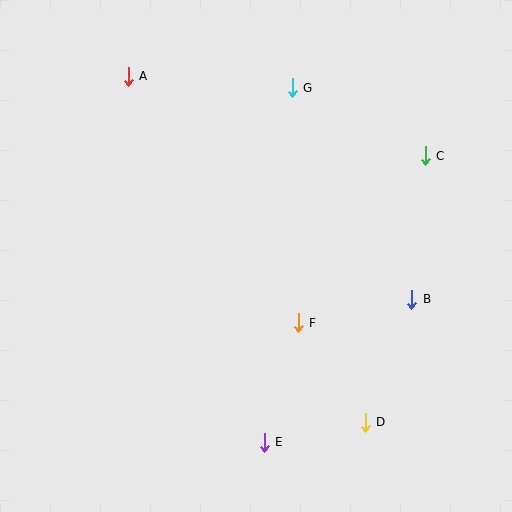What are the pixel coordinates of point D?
Point D is at (365, 422).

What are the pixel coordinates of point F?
Point F is at (298, 323).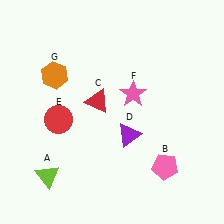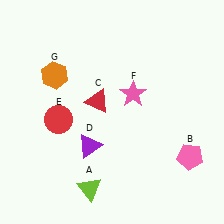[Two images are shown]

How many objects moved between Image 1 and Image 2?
3 objects moved between the two images.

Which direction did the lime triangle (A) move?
The lime triangle (A) moved right.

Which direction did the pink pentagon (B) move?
The pink pentagon (B) moved right.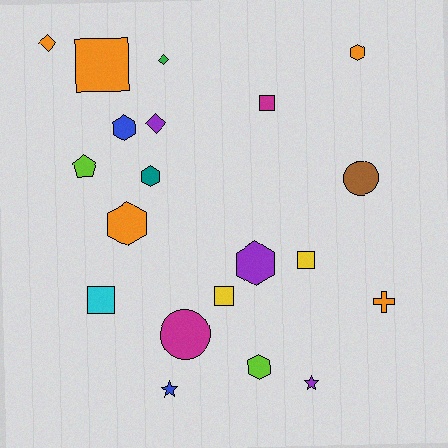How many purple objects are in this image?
There are 3 purple objects.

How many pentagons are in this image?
There is 1 pentagon.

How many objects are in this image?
There are 20 objects.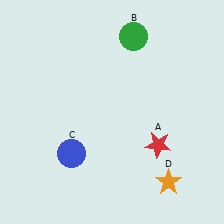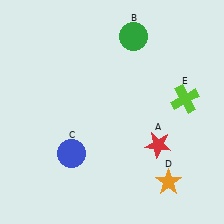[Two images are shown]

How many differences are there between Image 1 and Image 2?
There is 1 difference between the two images.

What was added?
A lime cross (E) was added in Image 2.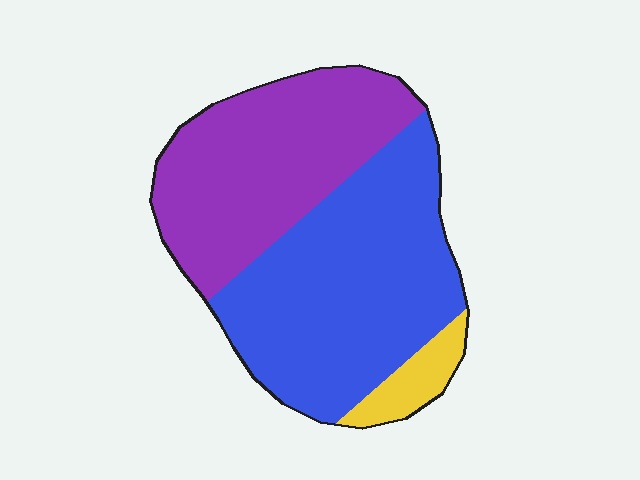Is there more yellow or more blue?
Blue.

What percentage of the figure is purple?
Purple takes up about two fifths (2/5) of the figure.